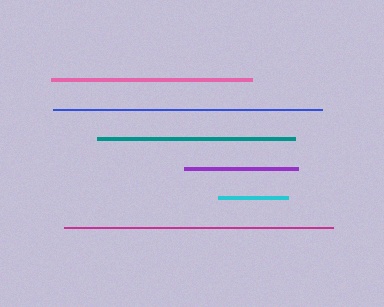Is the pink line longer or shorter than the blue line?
The blue line is longer than the pink line.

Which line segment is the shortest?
The cyan line is the shortest at approximately 71 pixels.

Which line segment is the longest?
The blue line is the longest at approximately 269 pixels.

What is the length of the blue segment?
The blue segment is approximately 269 pixels long.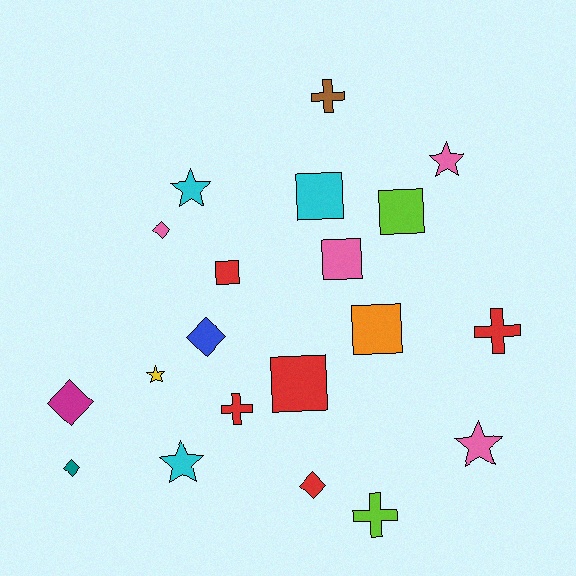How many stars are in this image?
There are 5 stars.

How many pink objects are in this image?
There are 4 pink objects.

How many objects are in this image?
There are 20 objects.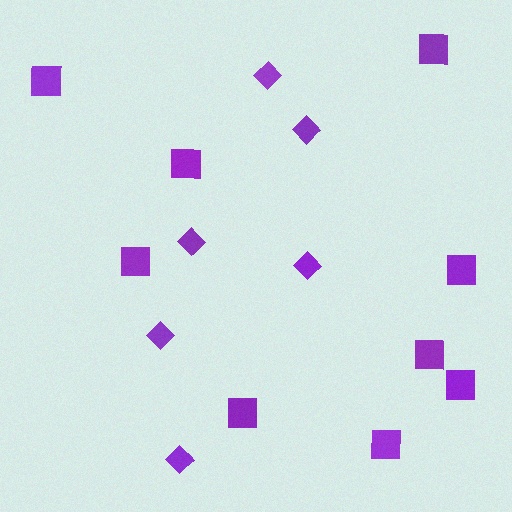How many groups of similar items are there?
There are 2 groups: one group of squares (9) and one group of diamonds (6).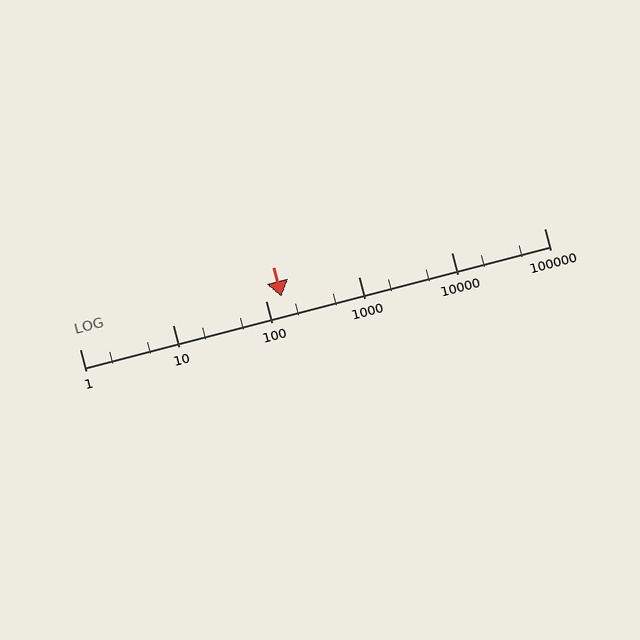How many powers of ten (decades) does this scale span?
The scale spans 5 decades, from 1 to 100000.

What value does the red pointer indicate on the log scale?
The pointer indicates approximately 150.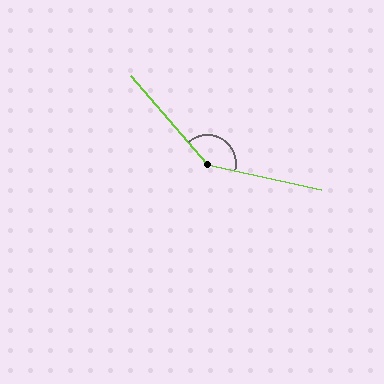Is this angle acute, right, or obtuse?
It is obtuse.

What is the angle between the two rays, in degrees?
Approximately 143 degrees.